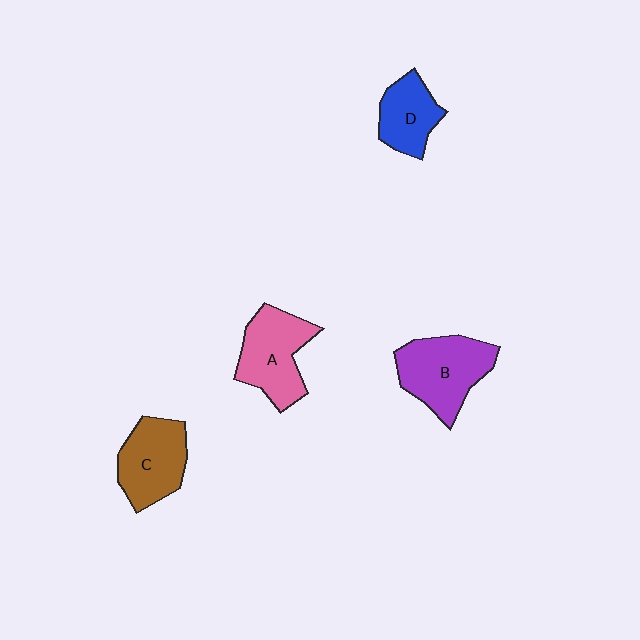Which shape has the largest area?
Shape B (purple).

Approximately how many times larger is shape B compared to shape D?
Approximately 1.5 times.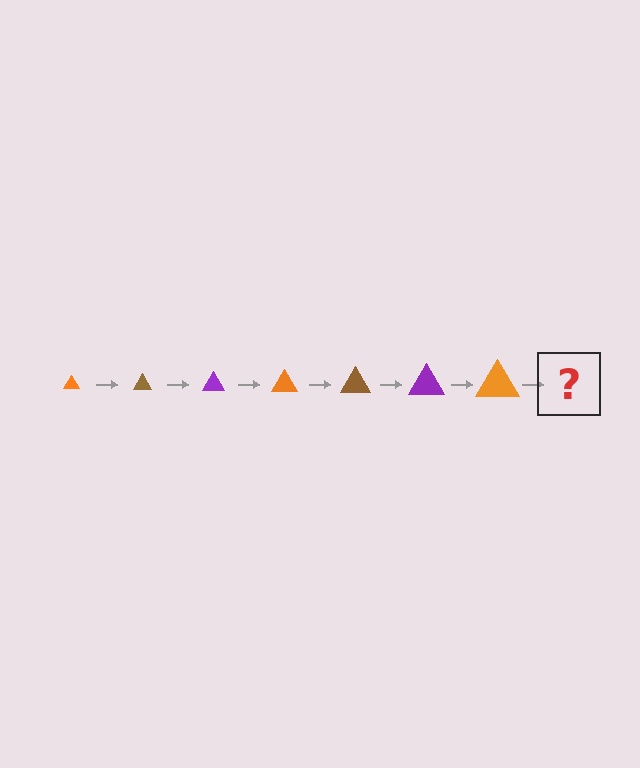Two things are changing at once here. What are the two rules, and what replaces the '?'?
The two rules are that the triangle grows larger each step and the color cycles through orange, brown, and purple. The '?' should be a brown triangle, larger than the previous one.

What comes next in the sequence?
The next element should be a brown triangle, larger than the previous one.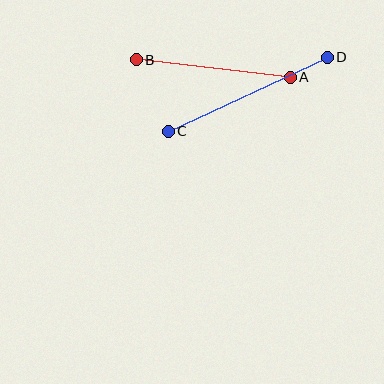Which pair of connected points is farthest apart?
Points C and D are farthest apart.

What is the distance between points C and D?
The distance is approximately 176 pixels.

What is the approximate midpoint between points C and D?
The midpoint is at approximately (248, 94) pixels.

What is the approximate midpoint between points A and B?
The midpoint is at approximately (213, 68) pixels.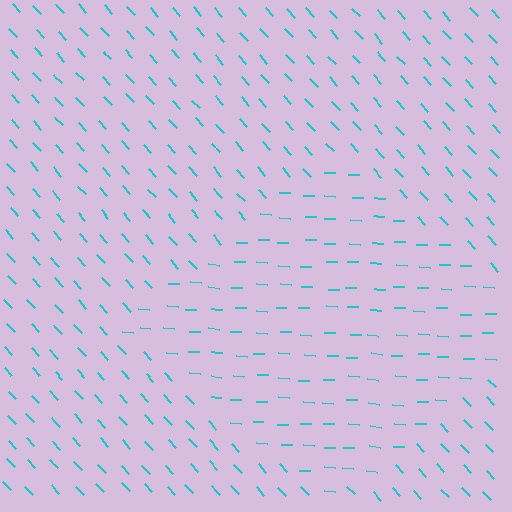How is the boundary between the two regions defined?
The boundary is defined purely by a change in line orientation (approximately 45 degrees difference). All lines are the same color and thickness.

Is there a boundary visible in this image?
Yes, there is a texture boundary formed by a change in line orientation.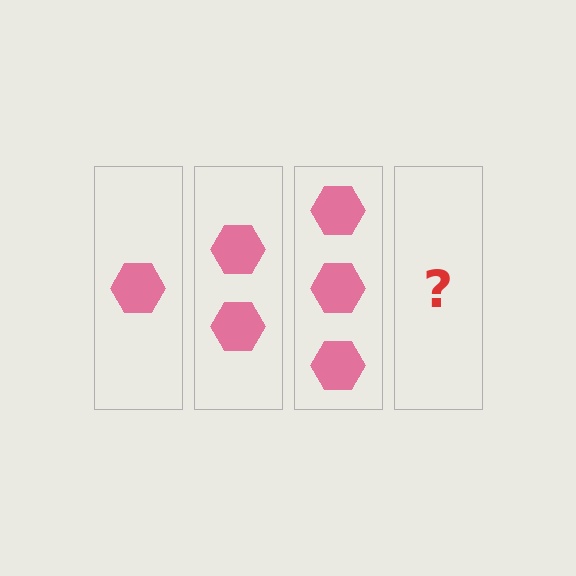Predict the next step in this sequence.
The next step is 4 hexagons.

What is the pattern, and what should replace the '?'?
The pattern is that each step adds one more hexagon. The '?' should be 4 hexagons.